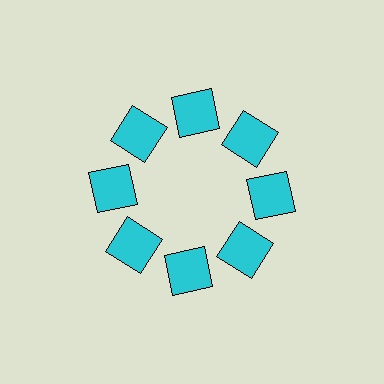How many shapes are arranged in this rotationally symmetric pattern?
There are 8 shapes, arranged in 8 groups of 1.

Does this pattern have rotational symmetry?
Yes, this pattern has 8-fold rotational symmetry. It looks the same after rotating 45 degrees around the center.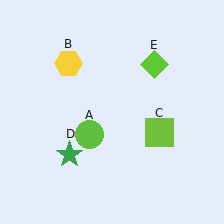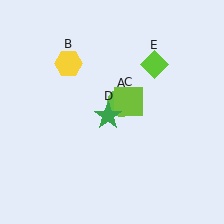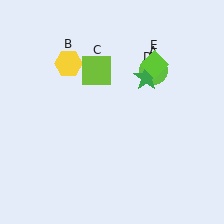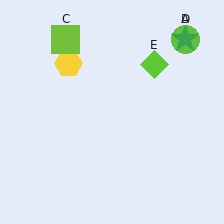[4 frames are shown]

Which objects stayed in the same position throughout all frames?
Yellow hexagon (object B) and lime diamond (object E) remained stationary.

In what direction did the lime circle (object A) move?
The lime circle (object A) moved up and to the right.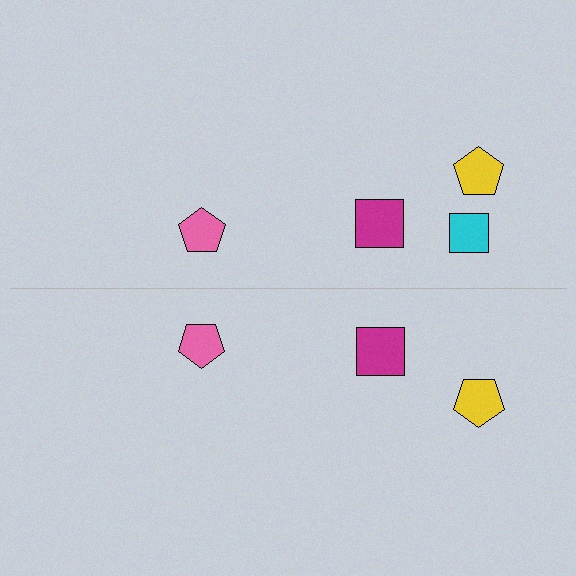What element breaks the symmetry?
A cyan square is missing from the bottom side.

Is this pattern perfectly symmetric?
No, the pattern is not perfectly symmetric. A cyan square is missing from the bottom side.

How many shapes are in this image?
There are 7 shapes in this image.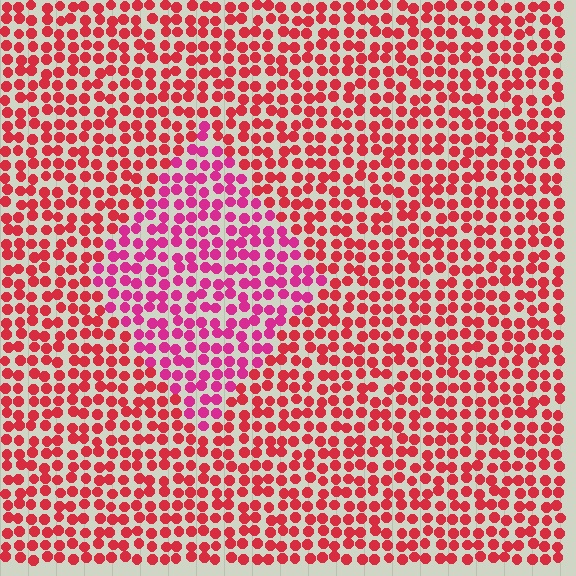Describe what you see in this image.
The image is filled with small red elements in a uniform arrangement. A diamond-shaped region is visible where the elements are tinted to a slightly different hue, forming a subtle color boundary.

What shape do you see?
I see a diamond.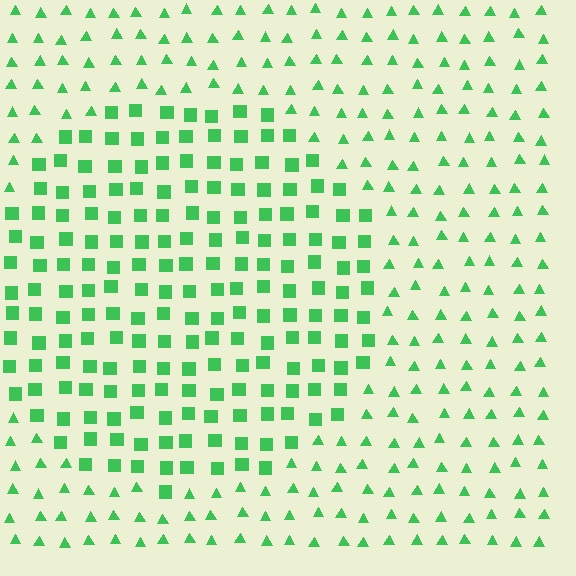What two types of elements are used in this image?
The image uses squares inside the circle region and triangles outside it.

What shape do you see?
I see a circle.